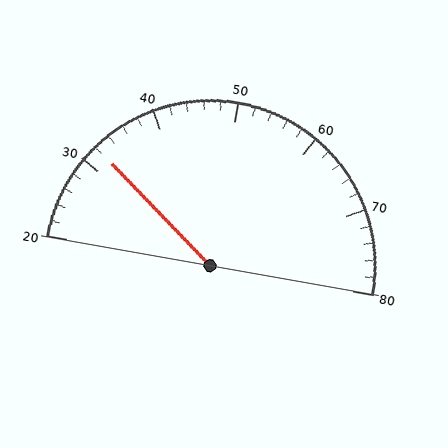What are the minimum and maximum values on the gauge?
The gauge ranges from 20 to 80.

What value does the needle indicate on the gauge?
The needle indicates approximately 32.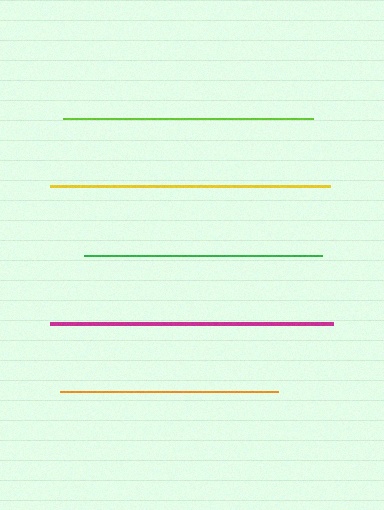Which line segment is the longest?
The magenta line is the longest at approximately 283 pixels.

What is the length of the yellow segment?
The yellow segment is approximately 280 pixels long.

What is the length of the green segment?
The green segment is approximately 238 pixels long.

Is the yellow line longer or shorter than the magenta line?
The magenta line is longer than the yellow line.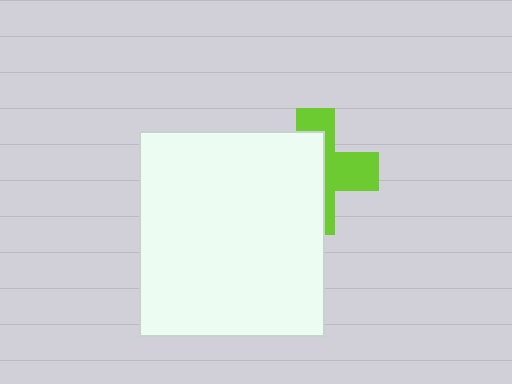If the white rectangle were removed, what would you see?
You would see the complete lime cross.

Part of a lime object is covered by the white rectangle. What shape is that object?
It is a cross.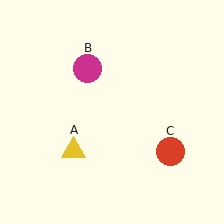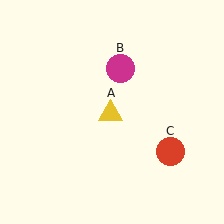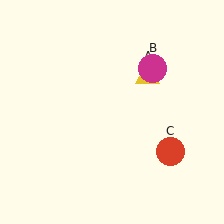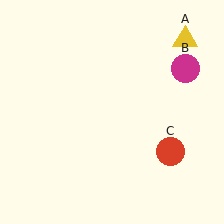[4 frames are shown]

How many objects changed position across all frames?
2 objects changed position: yellow triangle (object A), magenta circle (object B).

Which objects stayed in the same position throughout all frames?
Red circle (object C) remained stationary.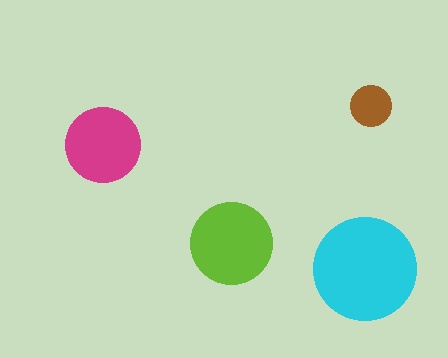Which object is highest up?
The brown circle is topmost.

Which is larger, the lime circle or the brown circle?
The lime one.